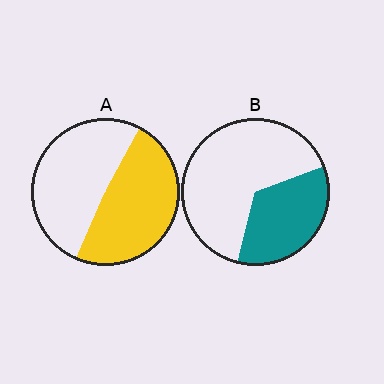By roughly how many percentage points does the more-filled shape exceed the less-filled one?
By roughly 15 percentage points (A over B).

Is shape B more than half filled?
No.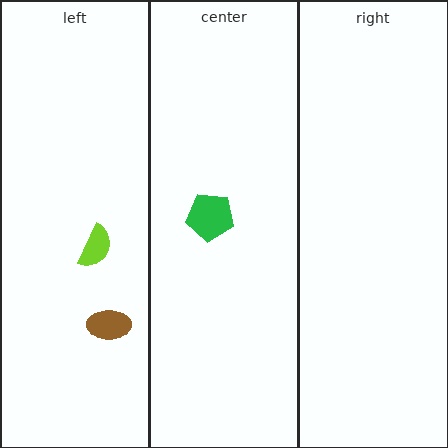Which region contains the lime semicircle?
The left region.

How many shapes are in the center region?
1.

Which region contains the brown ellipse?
The left region.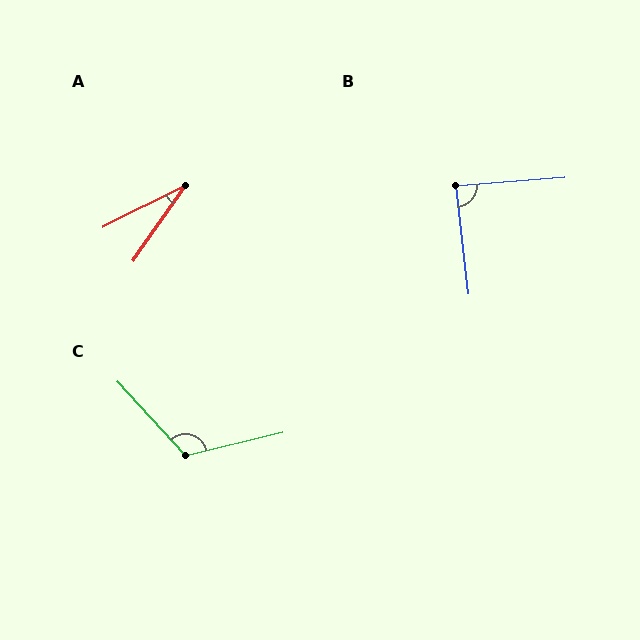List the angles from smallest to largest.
A (29°), B (88°), C (119°).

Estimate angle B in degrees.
Approximately 88 degrees.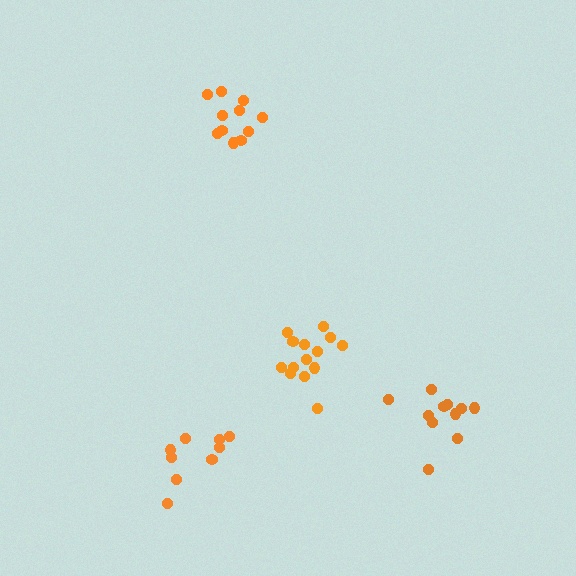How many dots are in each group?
Group 1: 11 dots, Group 2: 14 dots, Group 3: 11 dots, Group 4: 9 dots (45 total).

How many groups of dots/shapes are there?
There are 4 groups.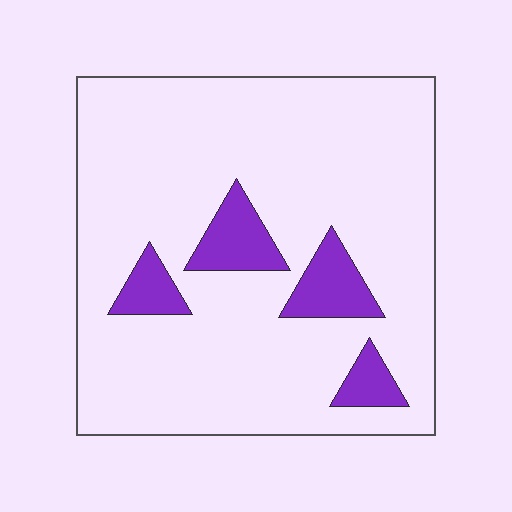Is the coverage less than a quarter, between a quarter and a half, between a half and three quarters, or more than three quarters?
Less than a quarter.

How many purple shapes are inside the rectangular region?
4.